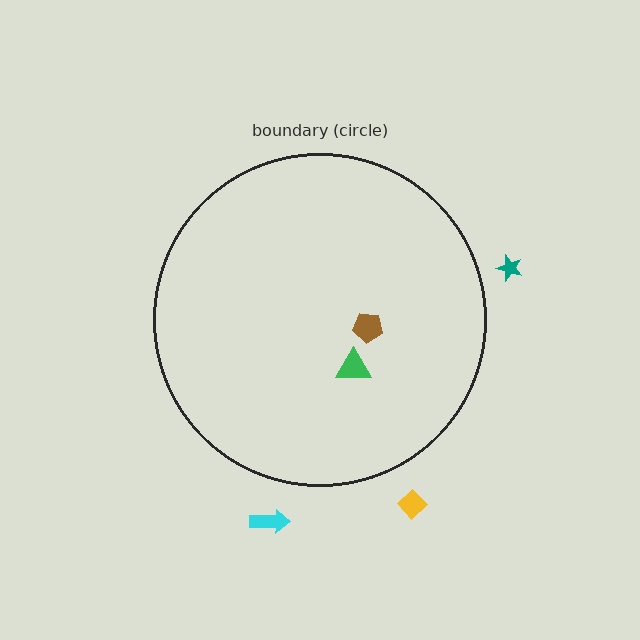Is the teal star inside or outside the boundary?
Outside.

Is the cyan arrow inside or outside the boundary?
Outside.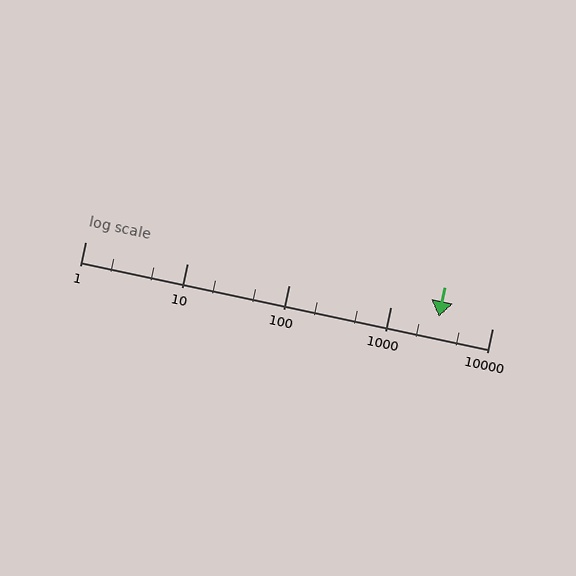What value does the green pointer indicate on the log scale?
The pointer indicates approximately 3000.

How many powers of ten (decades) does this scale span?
The scale spans 4 decades, from 1 to 10000.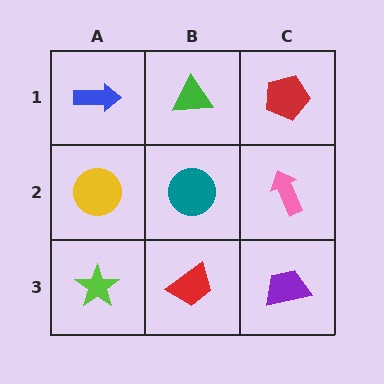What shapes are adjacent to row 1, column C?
A pink arrow (row 2, column C), a green triangle (row 1, column B).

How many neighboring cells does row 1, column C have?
2.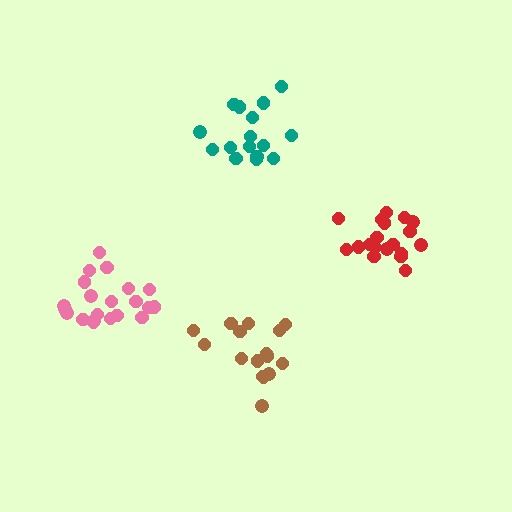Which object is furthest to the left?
The pink cluster is leftmost.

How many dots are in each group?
Group 1: 16 dots, Group 2: 21 dots, Group 3: 16 dots, Group 4: 19 dots (72 total).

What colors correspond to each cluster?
The clusters are colored: brown, pink, teal, red.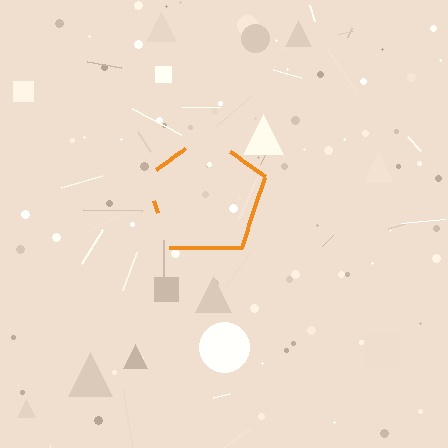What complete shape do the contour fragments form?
The contour fragments form a pentagon.